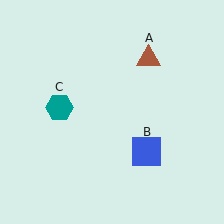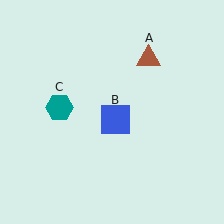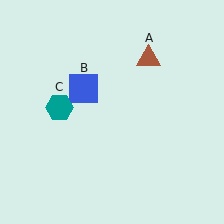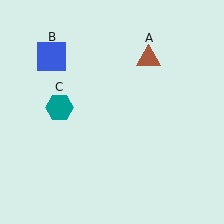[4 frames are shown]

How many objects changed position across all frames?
1 object changed position: blue square (object B).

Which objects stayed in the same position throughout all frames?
Brown triangle (object A) and teal hexagon (object C) remained stationary.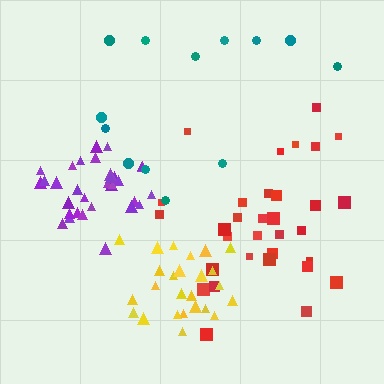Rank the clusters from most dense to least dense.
purple, yellow, red, teal.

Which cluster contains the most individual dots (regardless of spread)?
Red (33).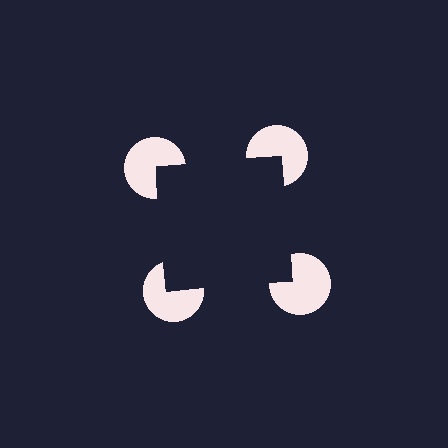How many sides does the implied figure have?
4 sides.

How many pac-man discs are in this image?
There are 4 — one at each vertex of the illusory square.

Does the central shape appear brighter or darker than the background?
It typically appears slightly darker than the background, even though no actual brightness change is drawn.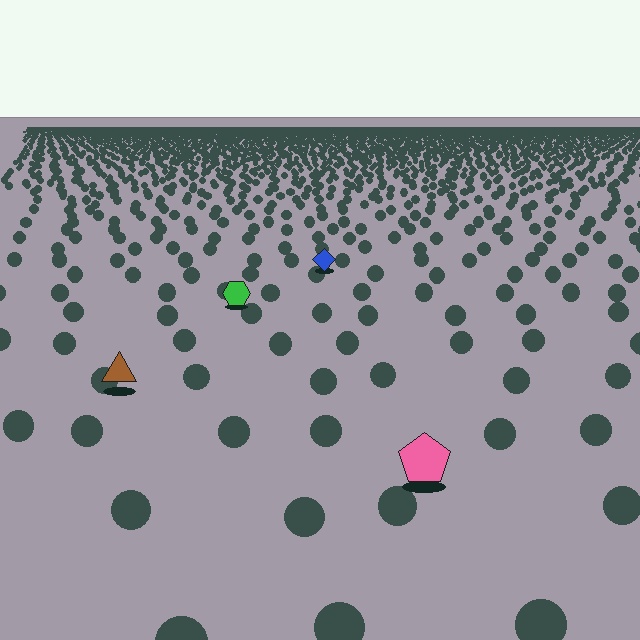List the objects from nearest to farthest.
From nearest to farthest: the pink pentagon, the brown triangle, the green hexagon, the blue diamond.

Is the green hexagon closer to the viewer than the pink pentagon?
No. The pink pentagon is closer — you can tell from the texture gradient: the ground texture is coarser near it.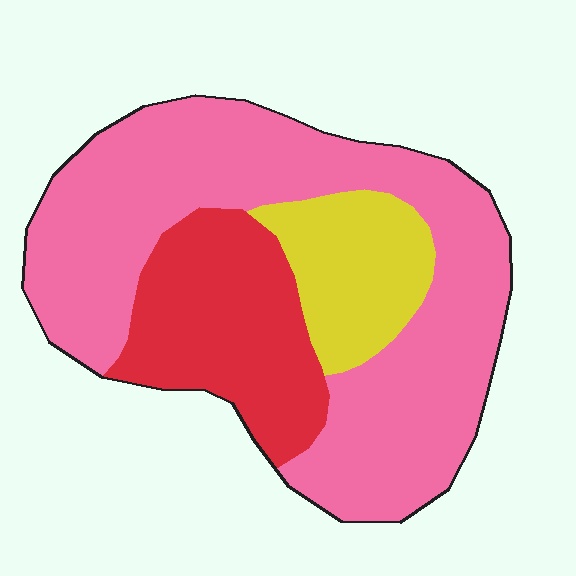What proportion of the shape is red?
Red covers 24% of the shape.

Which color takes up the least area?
Yellow, at roughly 15%.